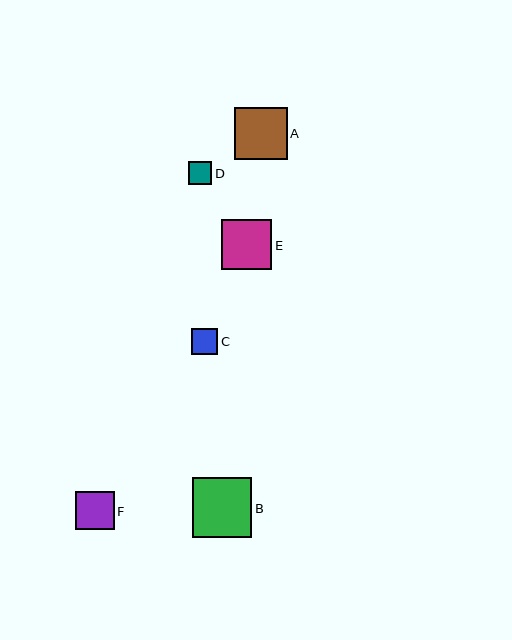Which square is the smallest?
Square D is the smallest with a size of approximately 23 pixels.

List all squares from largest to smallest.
From largest to smallest: B, A, E, F, C, D.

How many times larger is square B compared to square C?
Square B is approximately 2.3 times the size of square C.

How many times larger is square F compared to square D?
Square F is approximately 1.6 times the size of square D.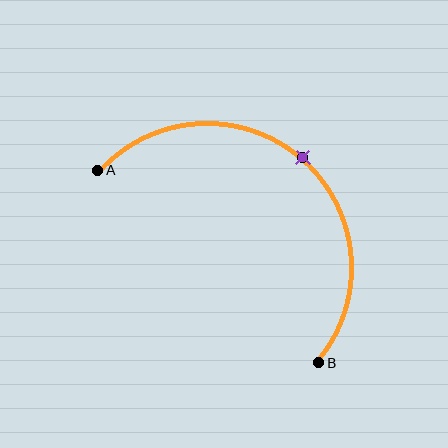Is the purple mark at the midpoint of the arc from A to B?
Yes. The purple mark lies on the arc at equal arc-length from both A and B — it is the arc midpoint.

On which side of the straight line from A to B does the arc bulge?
The arc bulges above and to the right of the straight line connecting A and B.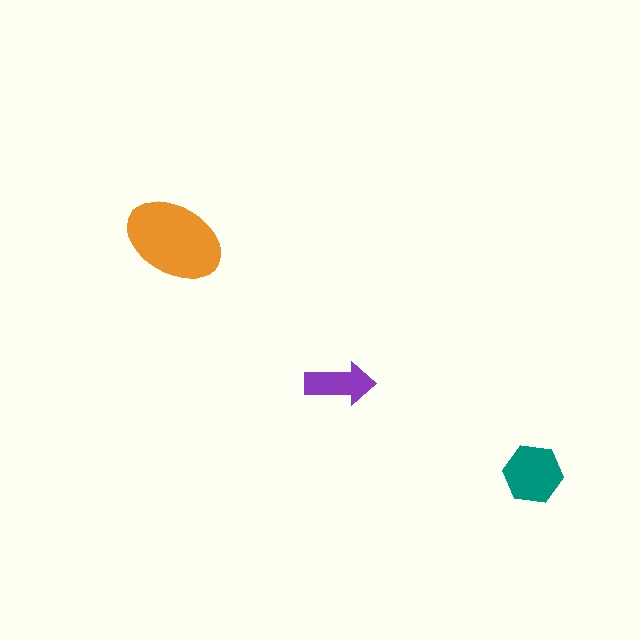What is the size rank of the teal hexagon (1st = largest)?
2nd.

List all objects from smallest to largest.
The purple arrow, the teal hexagon, the orange ellipse.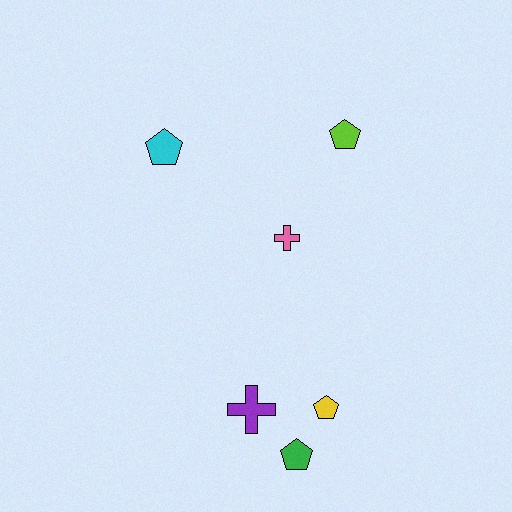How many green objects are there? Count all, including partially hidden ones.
There is 1 green object.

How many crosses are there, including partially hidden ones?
There are 2 crosses.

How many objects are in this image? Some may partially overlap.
There are 6 objects.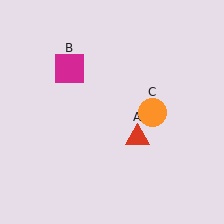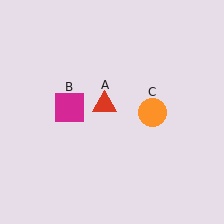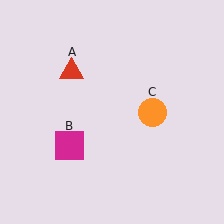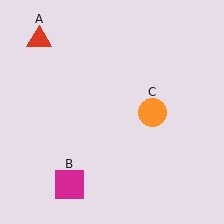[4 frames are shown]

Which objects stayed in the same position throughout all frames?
Orange circle (object C) remained stationary.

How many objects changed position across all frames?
2 objects changed position: red triangle (object A), magenta square (object B).